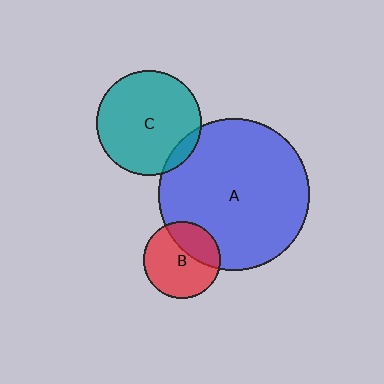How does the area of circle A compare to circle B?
Approximately 3.9 times.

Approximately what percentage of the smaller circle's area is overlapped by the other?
Approximately 10%.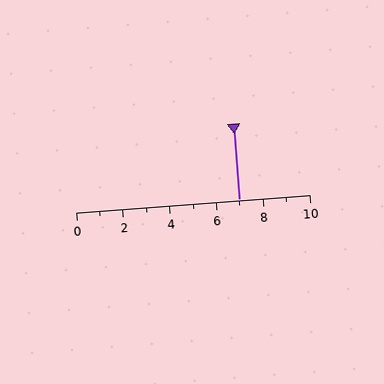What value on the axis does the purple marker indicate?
The marker indicates approximately 7.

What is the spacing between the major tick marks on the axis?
The major ticks are spaced 2 apart.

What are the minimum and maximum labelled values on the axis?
The axis runs from 0 to 10.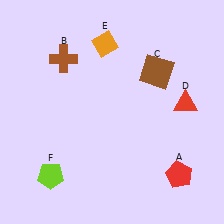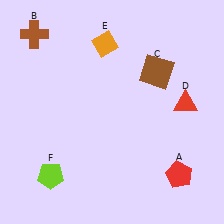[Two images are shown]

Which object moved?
The brown cross (B) moved left.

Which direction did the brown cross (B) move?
The brown cross (B) moved left.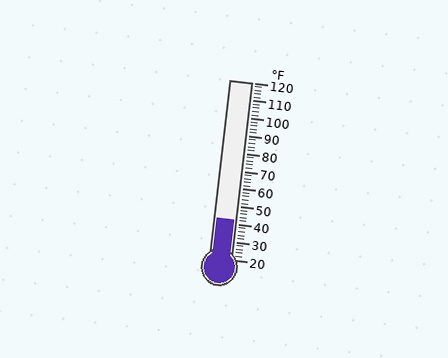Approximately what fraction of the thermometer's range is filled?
The thermometer is filled to approximately 20% of its range.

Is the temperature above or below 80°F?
The temperature is below 80°F.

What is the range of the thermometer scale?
The thermometer scale ranges from 20°F to 120°F.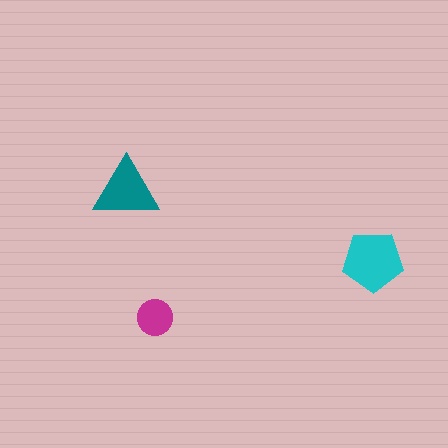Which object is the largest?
The cyan pentagon.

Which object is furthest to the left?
The teal triangle is leftmost.